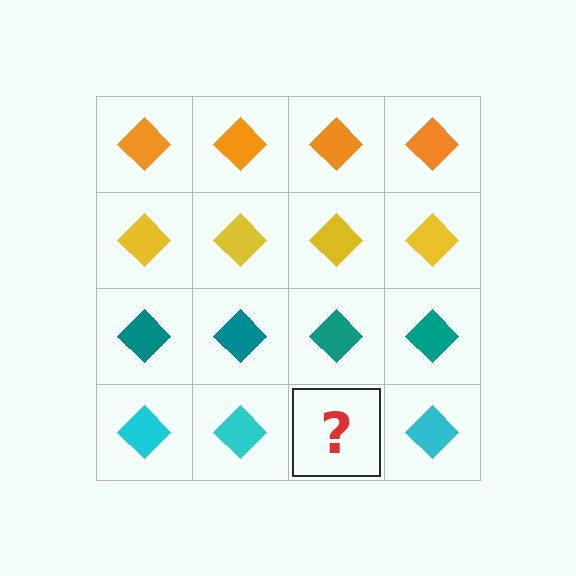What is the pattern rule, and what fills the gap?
The rule is that each row has a consistent color. The gap should be filled with a cyan diamond.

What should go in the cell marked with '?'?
The missing cell should contain a cyan diamond.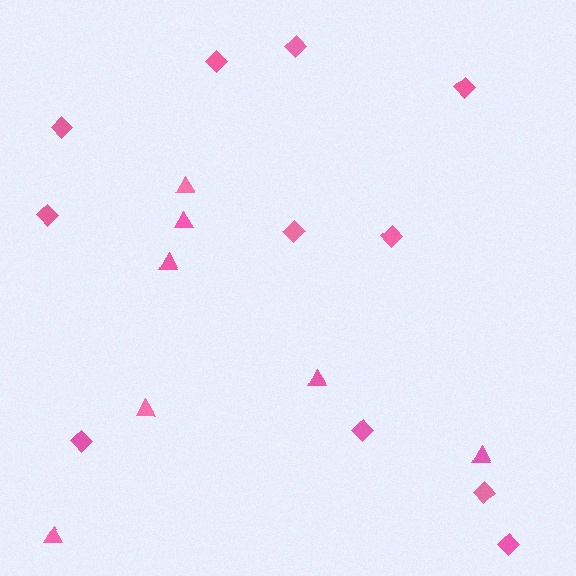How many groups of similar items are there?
There are 2 groups: one group of diamonds (11) and one group of triangles (7).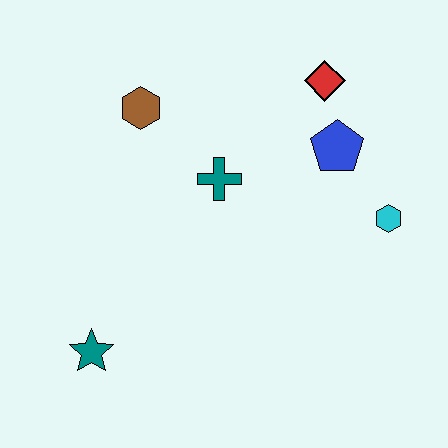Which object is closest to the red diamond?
The blue pentagon is closest to the red diamond.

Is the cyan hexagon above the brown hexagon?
No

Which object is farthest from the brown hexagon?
The cyan hexagon is farthest from the brown hexagon.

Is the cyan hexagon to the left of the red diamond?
No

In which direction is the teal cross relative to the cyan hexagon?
The teal cross is to the left of the cyan hexagon.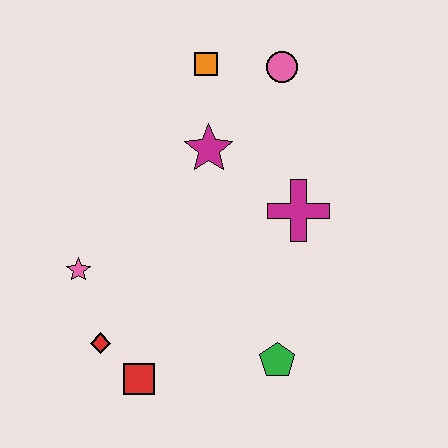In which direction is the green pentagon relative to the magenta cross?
The green pentagon is below the magenta cross.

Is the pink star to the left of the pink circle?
Yes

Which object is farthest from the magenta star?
The red square is farthest from the magenta star.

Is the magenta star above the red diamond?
Yes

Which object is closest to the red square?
The red diamond is closest to the red square.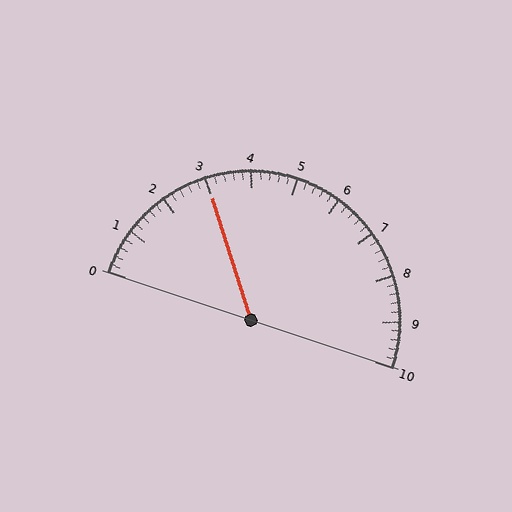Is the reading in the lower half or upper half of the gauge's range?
The reading is in the lower half of the range (0 to 10).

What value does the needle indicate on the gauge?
The needle indicates approximately 3.0.